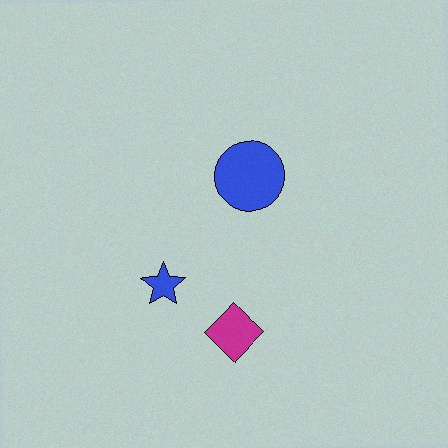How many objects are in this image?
There are 3 objects.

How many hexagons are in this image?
There are no hexagons.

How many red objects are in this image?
There are no red objects.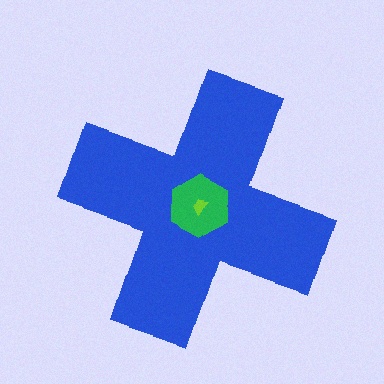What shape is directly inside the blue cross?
The green hexagon.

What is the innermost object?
The lime trapezoid.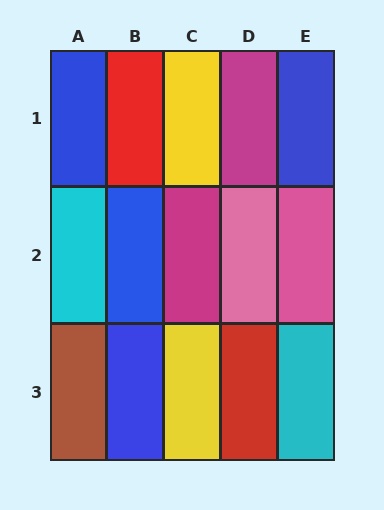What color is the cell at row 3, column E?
Cyan.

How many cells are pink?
2 cells are pink.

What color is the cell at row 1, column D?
Magenta.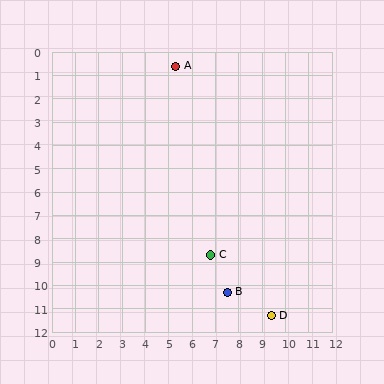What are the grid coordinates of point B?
Point B is at approximately (7.5, 10.3).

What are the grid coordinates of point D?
Point D is at approximately (9.4, 11.3).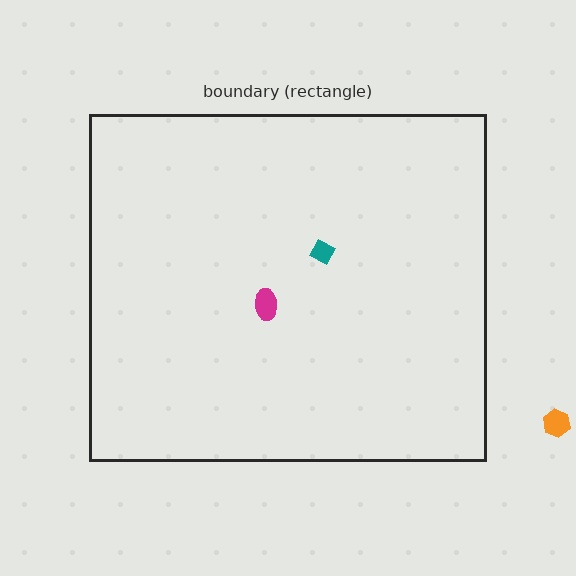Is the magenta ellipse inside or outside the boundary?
Inside.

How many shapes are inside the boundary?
2 inside, 1 outside.